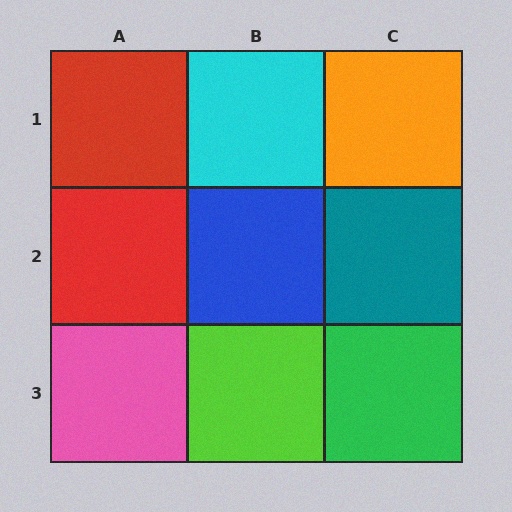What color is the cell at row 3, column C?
Green.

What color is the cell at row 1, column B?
Cyan.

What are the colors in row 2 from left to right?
Red, blue, teal.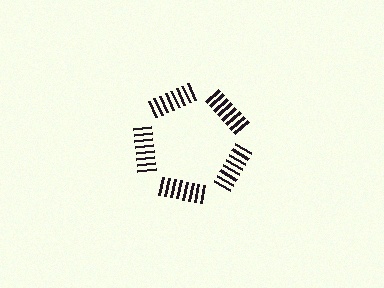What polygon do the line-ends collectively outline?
An illusory pentagon — the line segments terminate on its edges but no continuous stroke is drawn.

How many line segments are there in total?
40 — 8 along each of the 5 edges.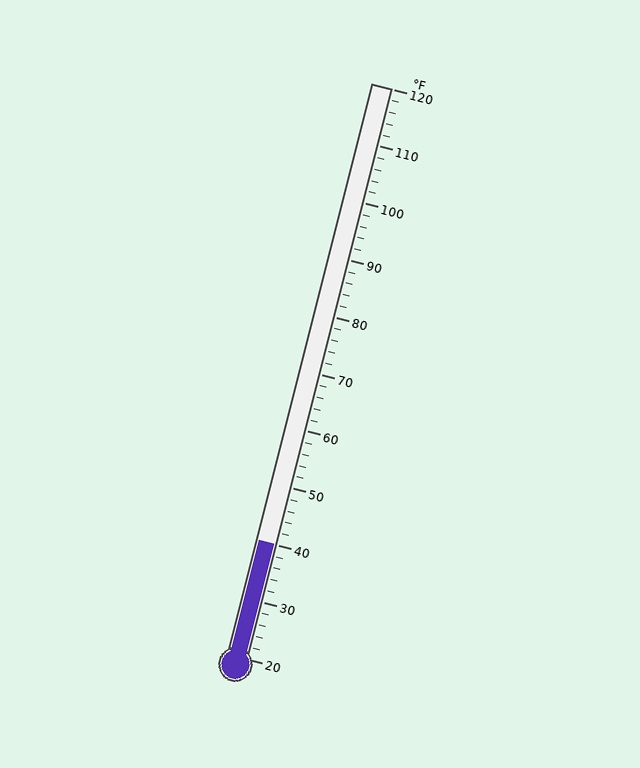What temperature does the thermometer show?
The thermometer shows approximately 40°F.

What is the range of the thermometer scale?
The thermometer scale ranges from 20°F to 120°F.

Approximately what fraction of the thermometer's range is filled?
The thermometer is filled to approximately 20% of its range.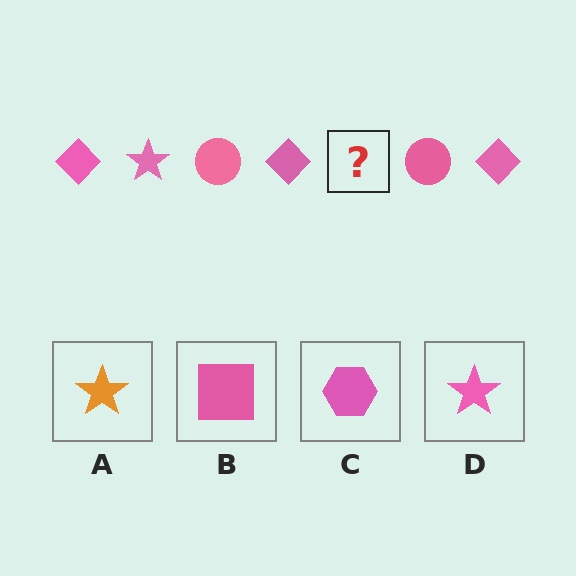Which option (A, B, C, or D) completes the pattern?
D.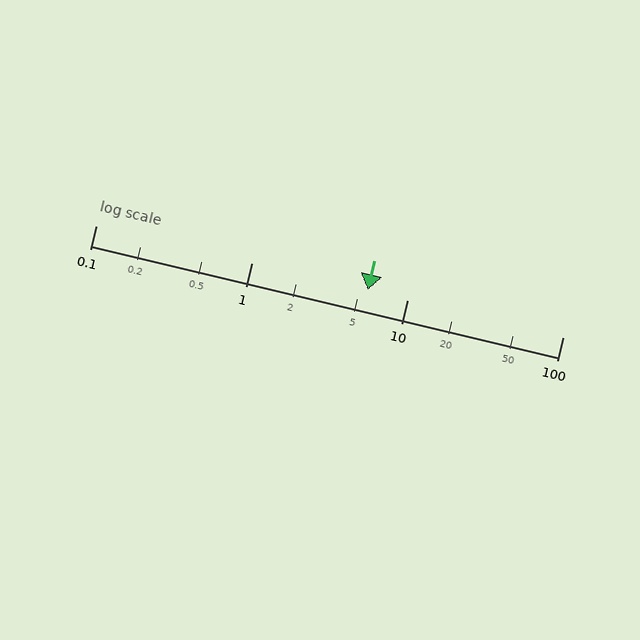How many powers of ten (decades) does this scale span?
The scale spans 3 decades, from 0.1 to 100.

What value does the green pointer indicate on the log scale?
The pointer indicates approximately 5.6.